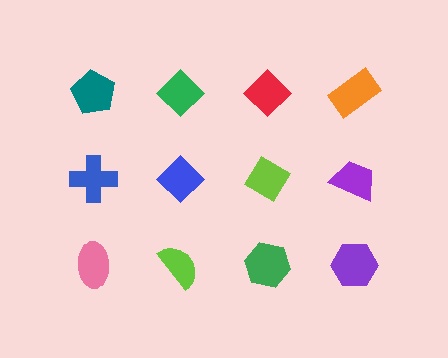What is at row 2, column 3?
A lime diamond.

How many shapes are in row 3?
4 shapes.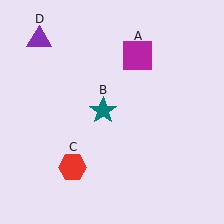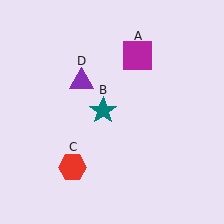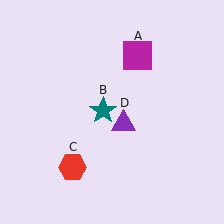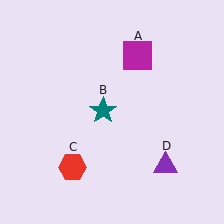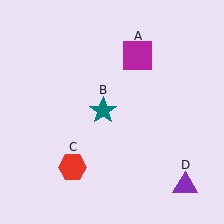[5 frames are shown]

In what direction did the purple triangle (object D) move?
The purple triangle (object D) moved down and to the right.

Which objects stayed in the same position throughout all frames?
Magenta square (object A) and teal star (object B) and red hexagon (object C) remained stationary.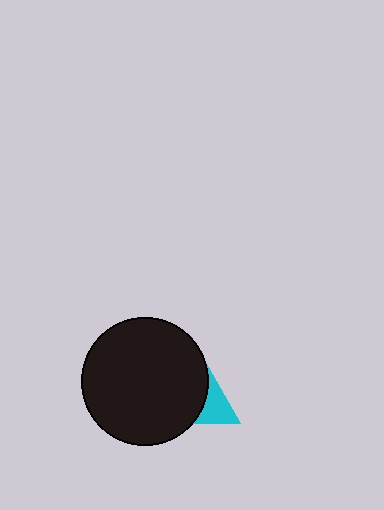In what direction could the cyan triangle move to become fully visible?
The cyan triangle could move right. That would shift it out from behind the black circle entirely.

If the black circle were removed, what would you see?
You would see the complete cyan triangle.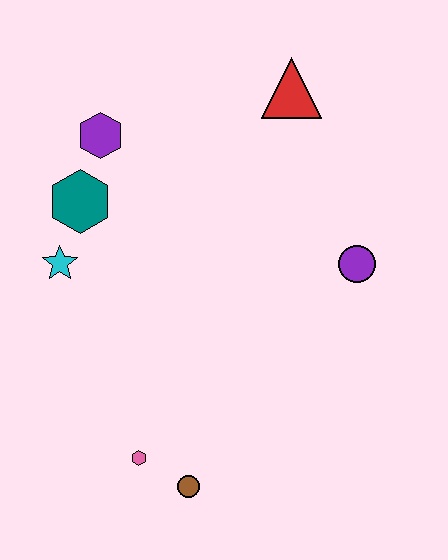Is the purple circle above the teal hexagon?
No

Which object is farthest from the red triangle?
The brown circle is farthest from the red triangle.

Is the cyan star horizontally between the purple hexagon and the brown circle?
No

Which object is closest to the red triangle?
The purple circle is closest to the red triangle.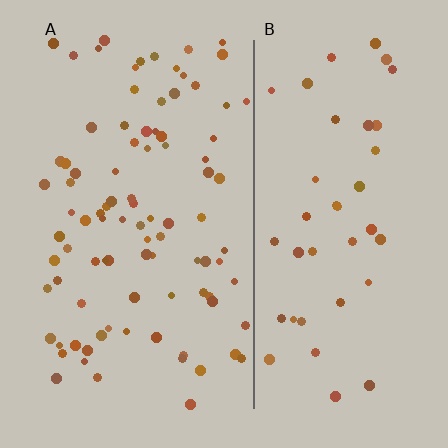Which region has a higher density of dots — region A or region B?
A (the left).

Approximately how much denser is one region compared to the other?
Approximately 2.2× — region A over region B.